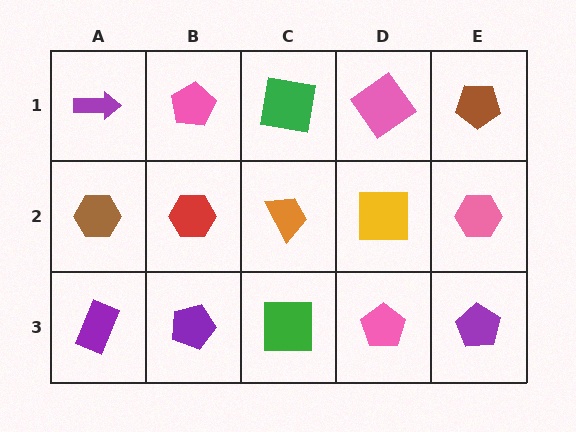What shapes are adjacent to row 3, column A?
A brown hexagon (row 2, column A), a purple pentagon (row 3, column B).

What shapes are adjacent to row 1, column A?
A brown hexagon (row 2, column A), a pink pentagon (row 1, column B).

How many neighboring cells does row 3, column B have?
3.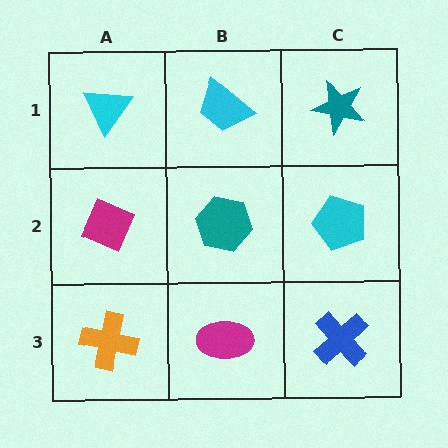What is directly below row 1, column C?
A cyan pentagon.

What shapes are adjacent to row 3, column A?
A magenta diamond (row 2, column A), a magenta ellipse (row 3, column B).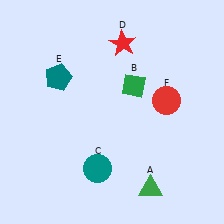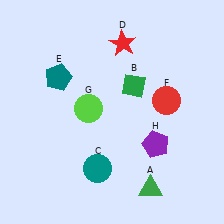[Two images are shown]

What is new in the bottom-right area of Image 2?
A purple pentagon (H) was added in the bottom-right area of Image 2.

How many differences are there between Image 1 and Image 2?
There are 2 differences between the two images.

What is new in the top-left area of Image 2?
A lime circle (G) was added in the top-left area of Image 2.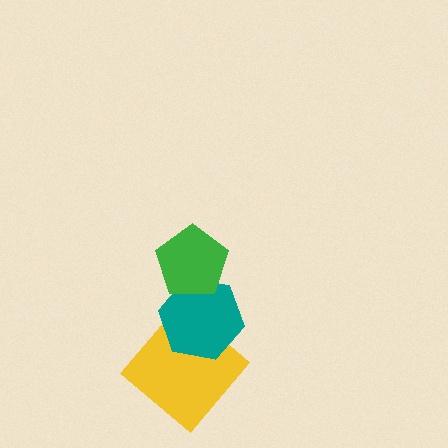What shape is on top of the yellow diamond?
The teal hexagon is on top of the yellow diamond.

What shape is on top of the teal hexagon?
The green pentagon is on top of the teal hexagon.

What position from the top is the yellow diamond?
The yellow diamond is 3rd from the top.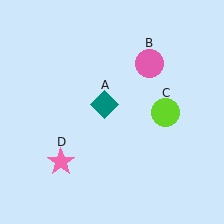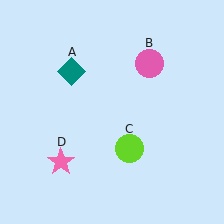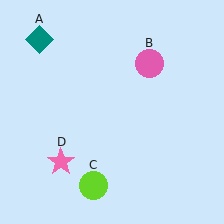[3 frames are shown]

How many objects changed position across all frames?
2 objects changed position: teal diamond (object A), lime circle (object C).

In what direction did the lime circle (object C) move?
The lime circle (object C) moved down and to the left.